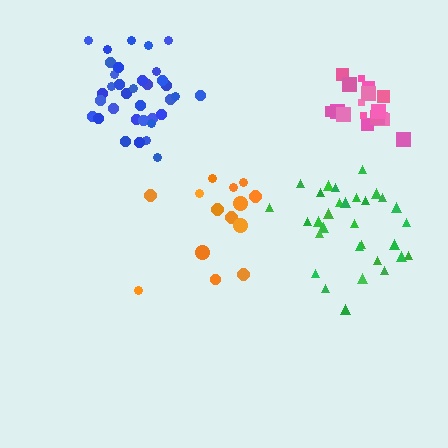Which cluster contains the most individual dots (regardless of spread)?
Blue (35).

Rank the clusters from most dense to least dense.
blue, pink, green, orange.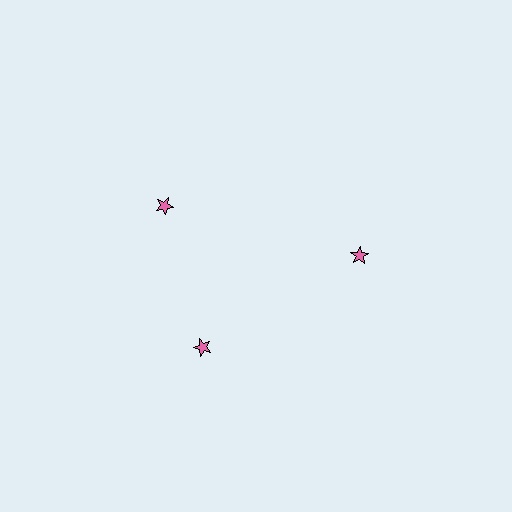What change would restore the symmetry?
The symmetry would be restored by rotating it back into even spacing with its neighbors so that all 3 stars sit at equal angles and equal distance from the center.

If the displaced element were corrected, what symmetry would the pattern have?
It would have 3-fold rotational symmetry — the pattern would map onto itself every 120 degrees.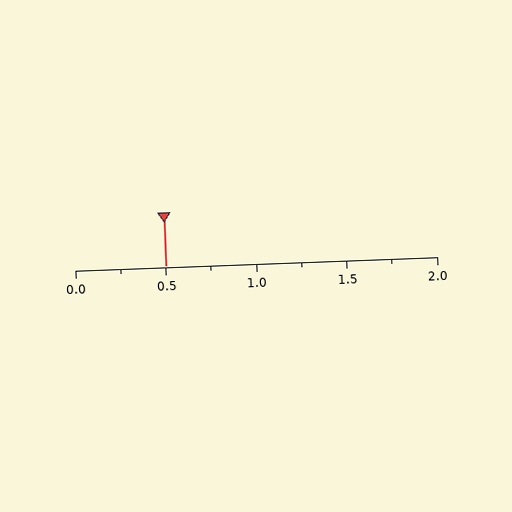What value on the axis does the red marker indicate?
The marker indicates approximately 0.5.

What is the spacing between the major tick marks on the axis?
The major ticks are spaced 0.5 apart.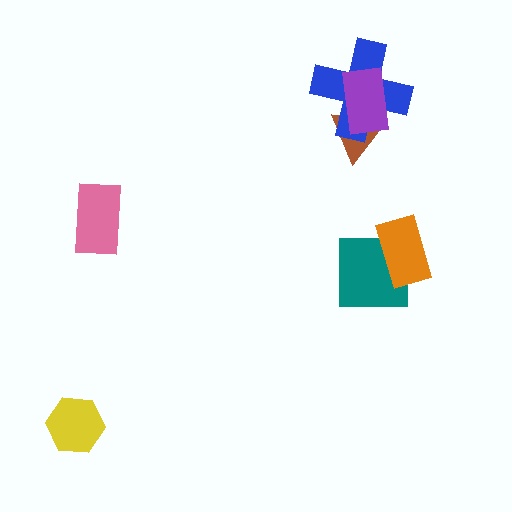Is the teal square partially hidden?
Yes, it is partially covered by another shape.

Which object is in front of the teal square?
The orange rectangle is in front of the teal square.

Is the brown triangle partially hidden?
Yes, it is partially covered by another shape.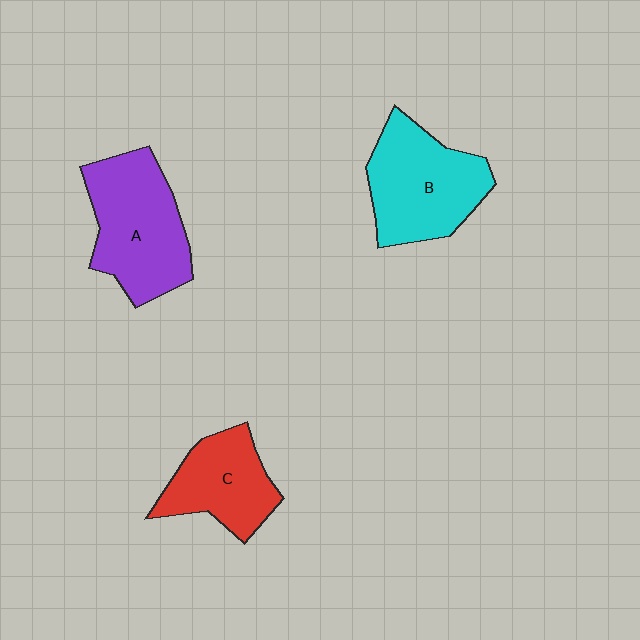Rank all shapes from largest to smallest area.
From largest to smallest: A (purple), B (cyan), C (red).